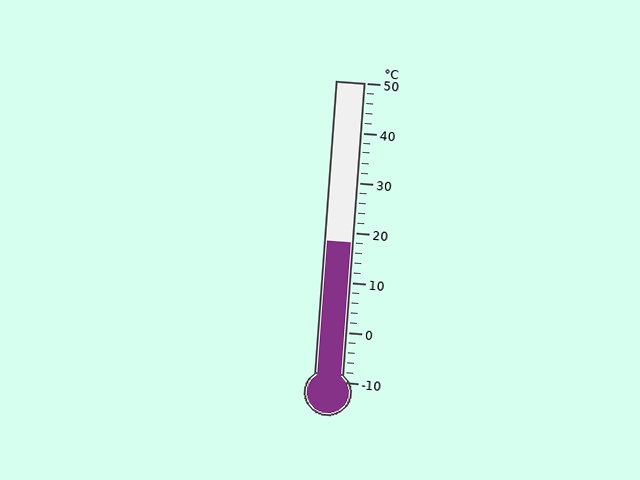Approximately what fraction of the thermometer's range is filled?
The thermometer is filled to approximately 45% of its range.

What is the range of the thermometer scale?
The thermometer scale ranges from -10°C to 50°C.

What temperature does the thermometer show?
The thermometer shows approximately 18°C.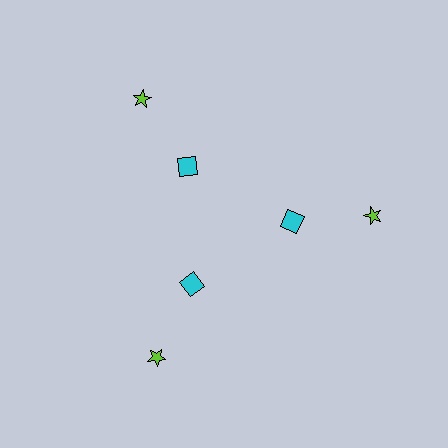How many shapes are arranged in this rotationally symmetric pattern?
There are 6 shapes, arranged in 3 groups of 2.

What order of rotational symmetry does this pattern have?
This pattern has 3-fold rotational symmetry.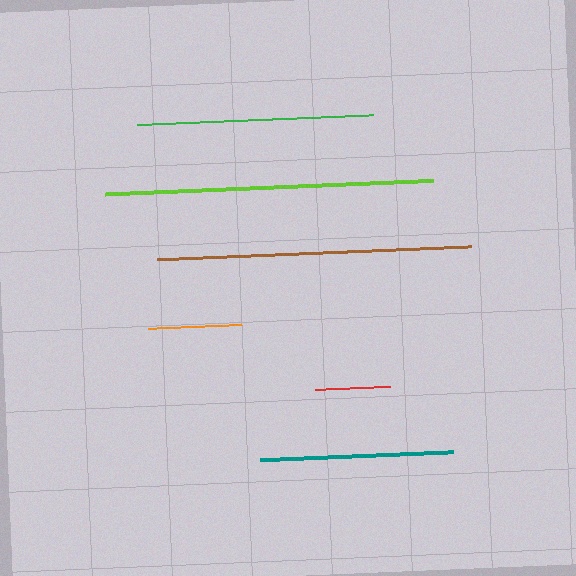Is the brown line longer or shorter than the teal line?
The brown line is longer than the teal line.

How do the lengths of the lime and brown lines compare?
The lime and brown lines are approximately the same length.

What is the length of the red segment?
The red segment is approximately 75 pixels long.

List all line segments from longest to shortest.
From longest to shortest: lime, brown, green, teal, orange, red.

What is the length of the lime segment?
The lime segment is approximately 328 pixels long.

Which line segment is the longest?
The lime line is the longest at approximately 328 pixels.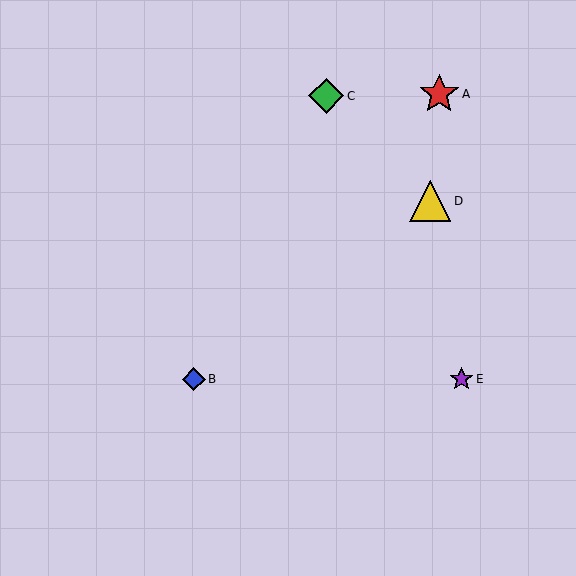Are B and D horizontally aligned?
No, B is at y≈379 and D is at y≈201.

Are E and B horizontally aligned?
Yes, both are at y≈379.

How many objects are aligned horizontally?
2 objects (B, E) are aligned horizontally.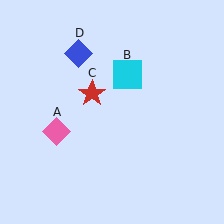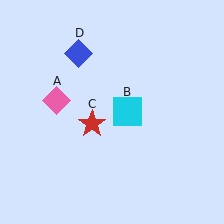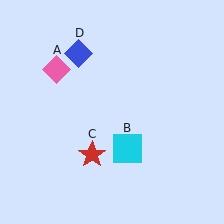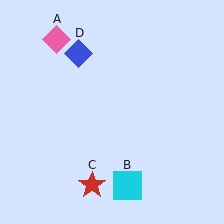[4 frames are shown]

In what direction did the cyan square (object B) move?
The cyan square (object B) moved down.